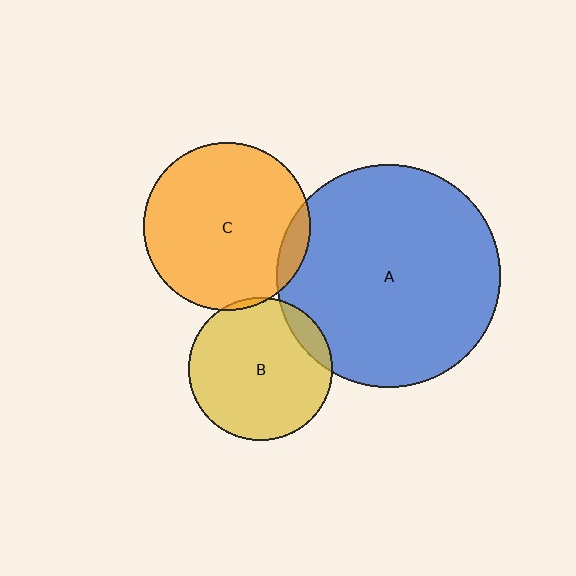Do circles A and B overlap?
Yes.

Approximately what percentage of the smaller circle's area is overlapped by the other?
Approximately 10%.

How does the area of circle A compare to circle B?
Approximately 2.4 times.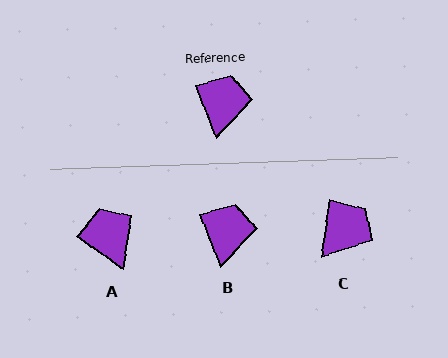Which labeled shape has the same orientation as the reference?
B.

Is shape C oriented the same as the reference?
No, it is off by about 29 degrees.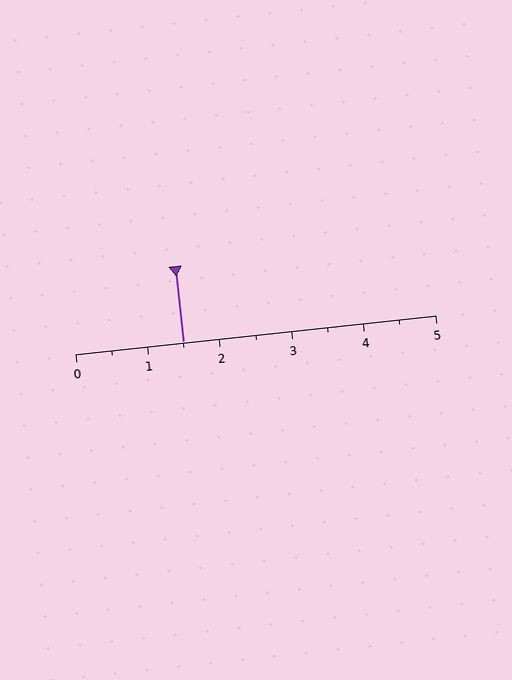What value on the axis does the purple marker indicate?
The marker indicates approximately 1.5.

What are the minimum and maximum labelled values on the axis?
The axis runs from 0 to 5.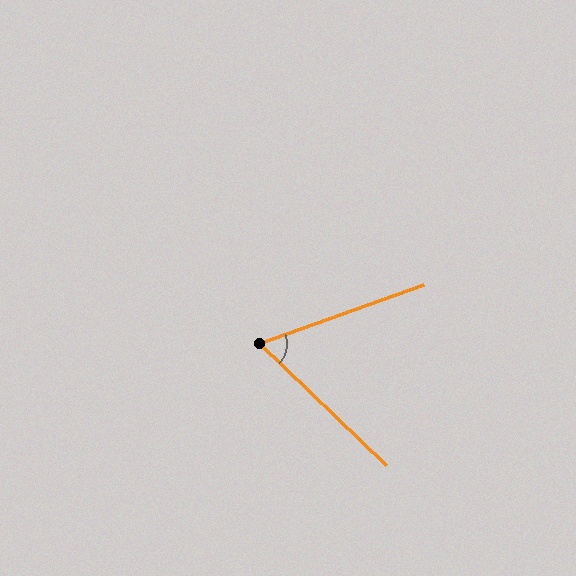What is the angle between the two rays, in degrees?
Approximately 63 degrees.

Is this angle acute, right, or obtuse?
It is acute.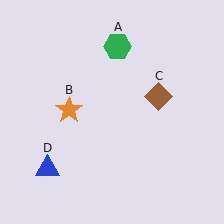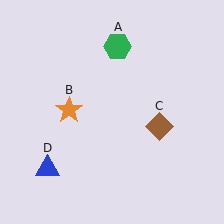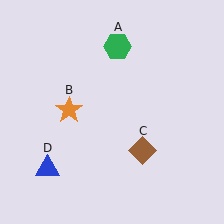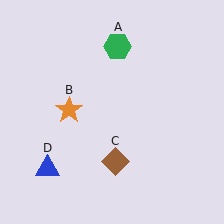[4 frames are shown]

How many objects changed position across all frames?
1 object changed position: brown diamond (object C).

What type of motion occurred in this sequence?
The brown diamond (object C) rotated clockwise around the center of the scene.